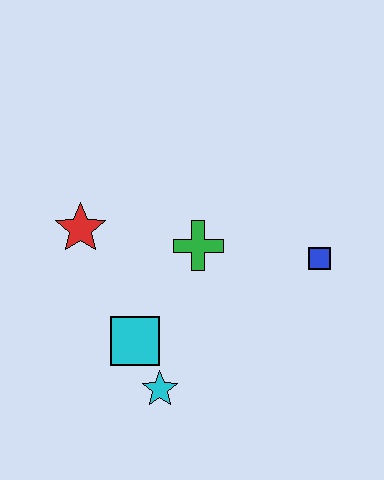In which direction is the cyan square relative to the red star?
The cyan square is below the red star.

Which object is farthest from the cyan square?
The blue square is farthest from the cyan square.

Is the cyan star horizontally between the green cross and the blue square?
No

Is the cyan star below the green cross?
Yes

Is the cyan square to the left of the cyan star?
Yes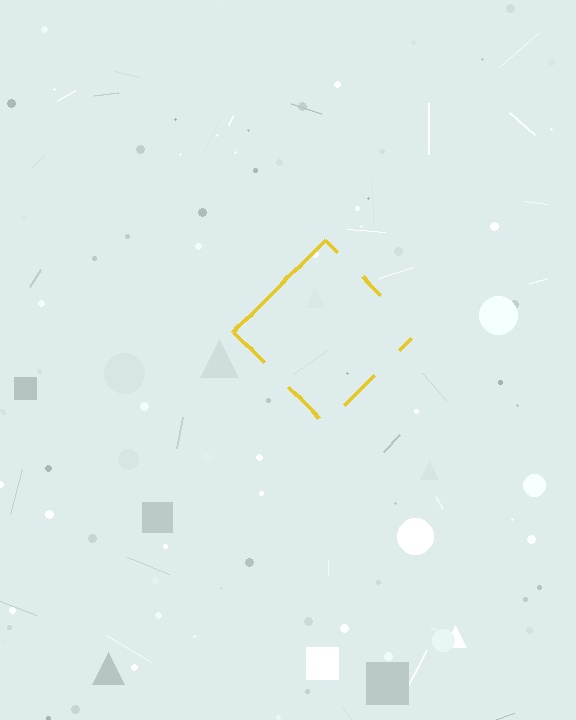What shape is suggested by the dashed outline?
The dashed outline suggests a diamond.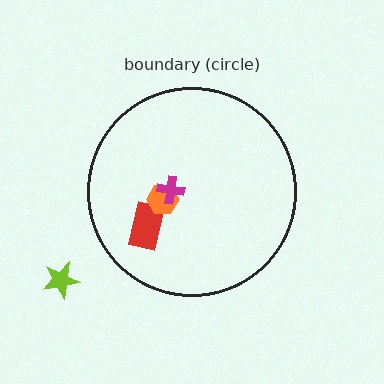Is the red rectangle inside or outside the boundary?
Inside.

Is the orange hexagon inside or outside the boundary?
Inside.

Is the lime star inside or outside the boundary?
Outside.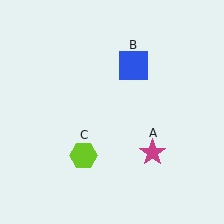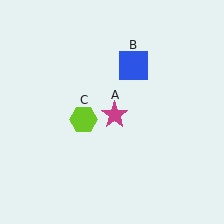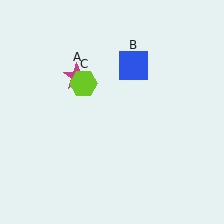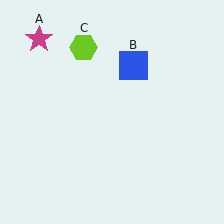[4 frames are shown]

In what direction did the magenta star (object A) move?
The magenta star (object A) moved up and to the left.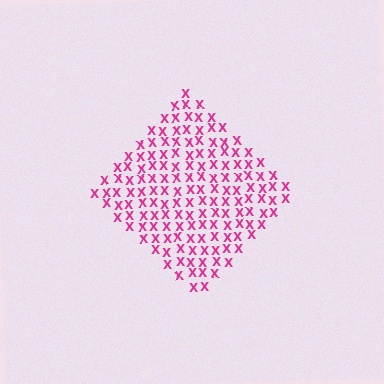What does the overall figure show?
The overall figure shows a diamond.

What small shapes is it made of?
It is made of small letter X's.